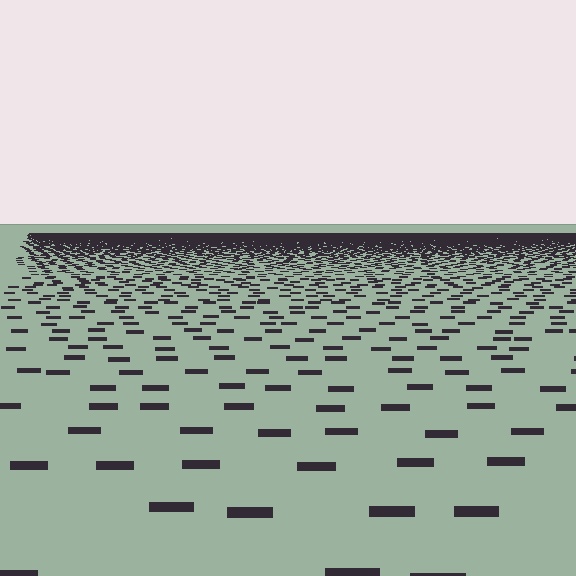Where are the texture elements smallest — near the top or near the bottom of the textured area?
Near the top.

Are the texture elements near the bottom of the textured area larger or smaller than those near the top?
Larger. Near the bottom, elements are closer to the viewer and appear at a bigger on-screen size.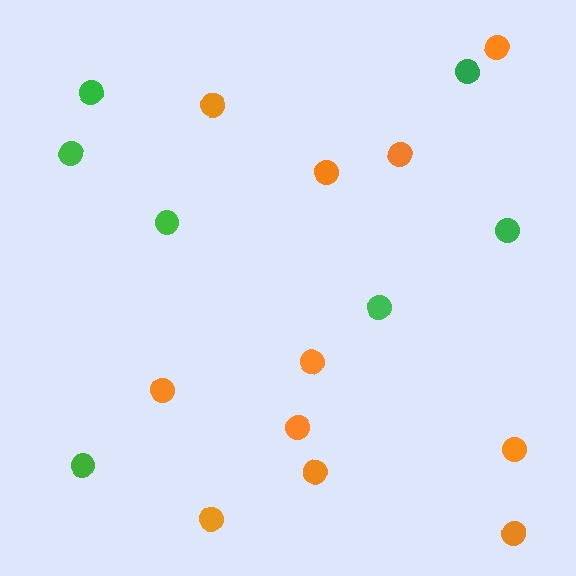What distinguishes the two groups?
There are 2 groups: one group of orange circles (11) and one group of green circles (7).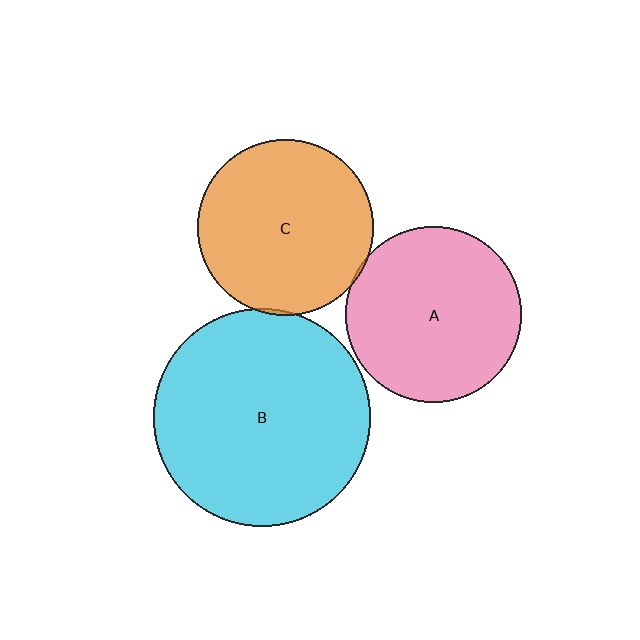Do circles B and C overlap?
Yes.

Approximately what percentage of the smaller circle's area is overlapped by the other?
Approximately 5%.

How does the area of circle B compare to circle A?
Approximately 1.5 times.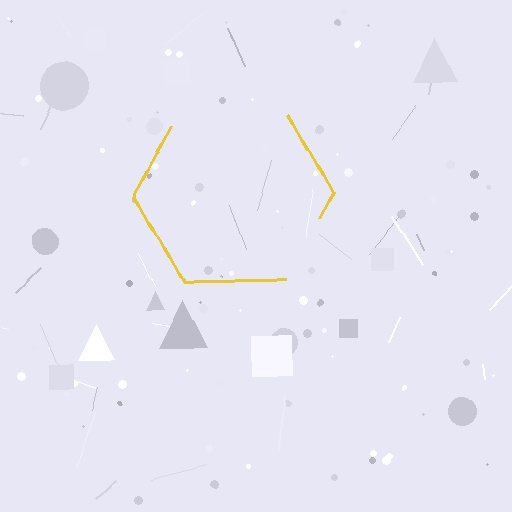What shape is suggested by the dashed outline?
The dashed outline suggests a hexagon.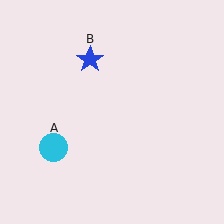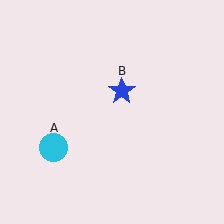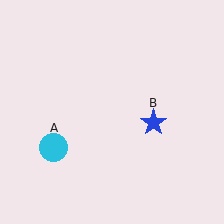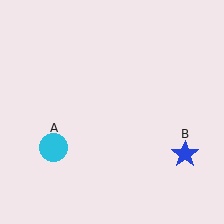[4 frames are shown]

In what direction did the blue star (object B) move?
The blue star (object B) moved down and to the right.